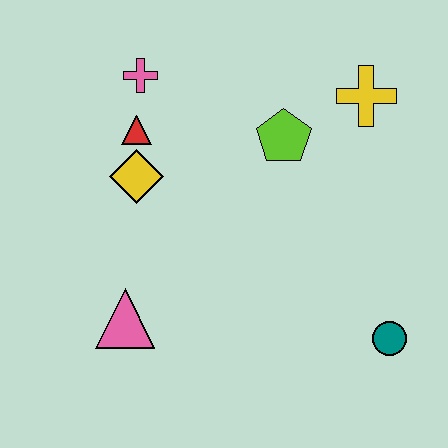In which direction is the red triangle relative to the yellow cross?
The red triangle is to the left of the yellow cross.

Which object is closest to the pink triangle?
The yellow diamond is closest to the pink triangle.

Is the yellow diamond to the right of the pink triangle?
Yes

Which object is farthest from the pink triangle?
The yellow cross is farthest from the pink triangle.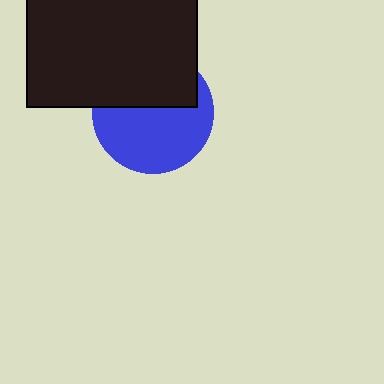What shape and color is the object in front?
The object in front is a black rectangle.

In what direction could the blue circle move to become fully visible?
The blue circle could move down. That would shift it out from behind the black rectangle entirely.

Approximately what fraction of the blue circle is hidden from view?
Roughly 41% of the blue circle is hidden behind the black rectangle.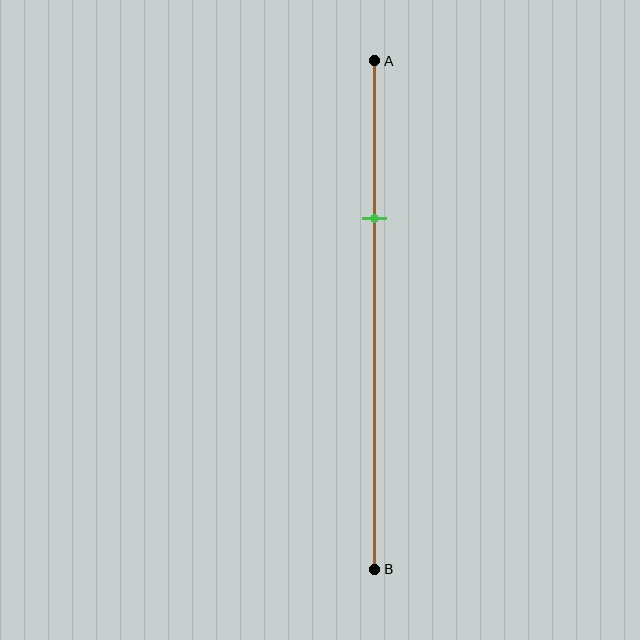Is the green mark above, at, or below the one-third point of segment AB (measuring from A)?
The green mark is approximately at the one-third point of segment AB.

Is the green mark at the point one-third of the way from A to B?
Yes, the mark is approximately at the one-third point.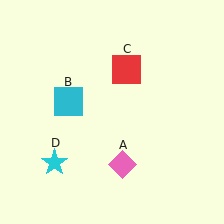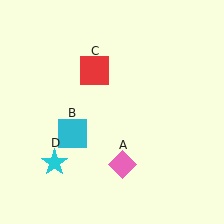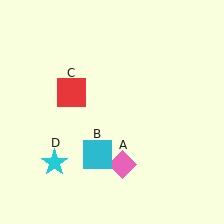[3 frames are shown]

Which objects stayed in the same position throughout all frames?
Pink diamond (object A) and cyan star (object D) remained stationary.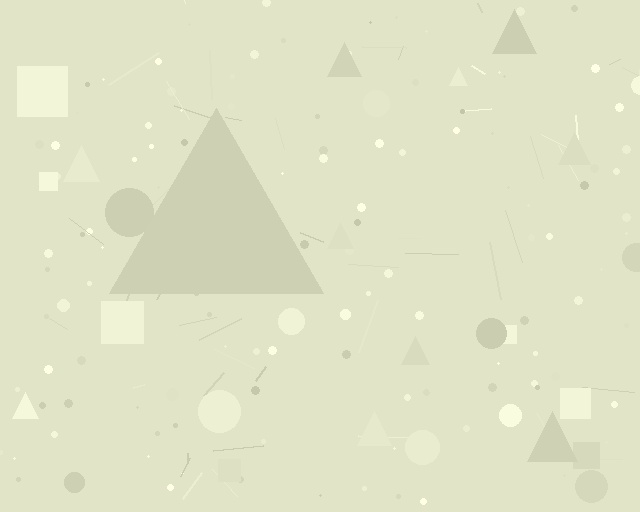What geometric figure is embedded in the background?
A triangle is embedded in the background.